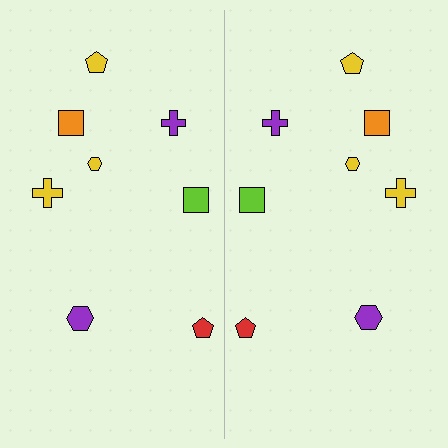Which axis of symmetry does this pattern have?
The pattern has a vertical axis of symmetry running through the center of the image.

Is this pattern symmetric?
Yes, this pattern has bilateral (reflection) symmetry.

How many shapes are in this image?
There are 16 shapes in this image.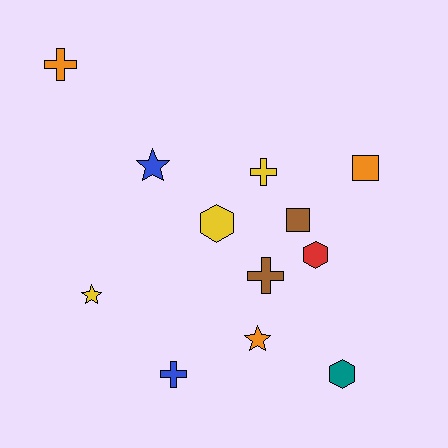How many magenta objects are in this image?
There are no magenta objects.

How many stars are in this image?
There are 3 stars.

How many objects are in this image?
There are 12 objects.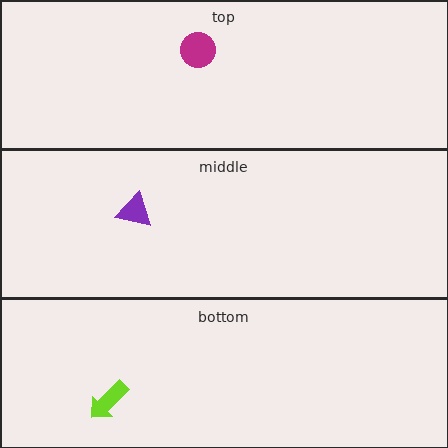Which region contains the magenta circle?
The top region.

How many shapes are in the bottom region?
1.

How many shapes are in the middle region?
1.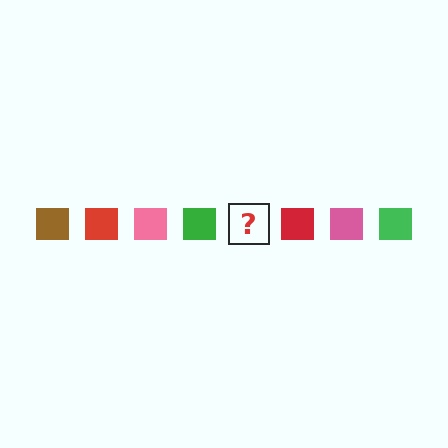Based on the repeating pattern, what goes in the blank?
The blank should be a brown square.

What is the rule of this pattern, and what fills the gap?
The rule is that the pattern cycles through brown, red, pink, green squares. The gap should be filled with a brown square.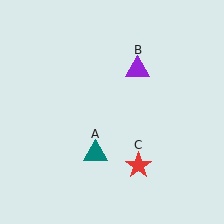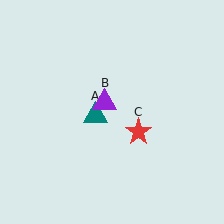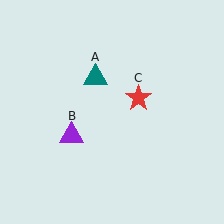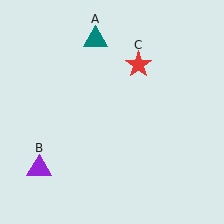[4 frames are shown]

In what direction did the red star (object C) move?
The red star (object C) moved up.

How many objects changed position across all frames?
3 objects changed position: teal triangle (object A), purple triangle (object B), red star (object C).